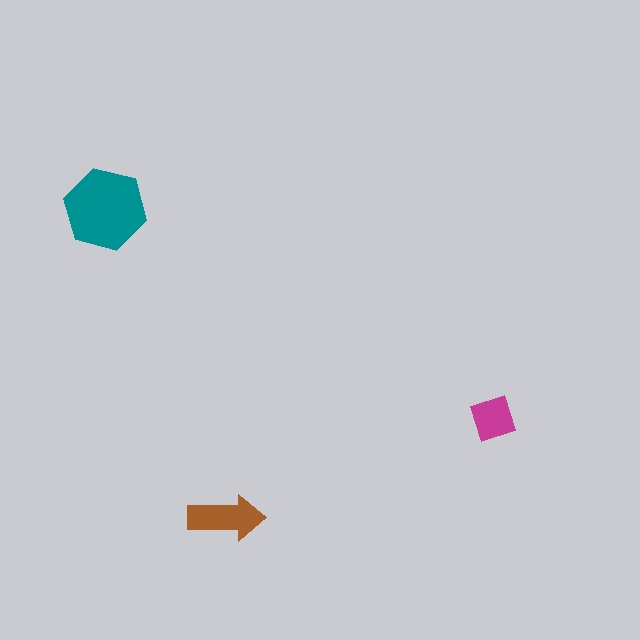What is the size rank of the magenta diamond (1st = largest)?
3rd.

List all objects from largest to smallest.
The teal hexagon, the brown arrow, the magenta diamond.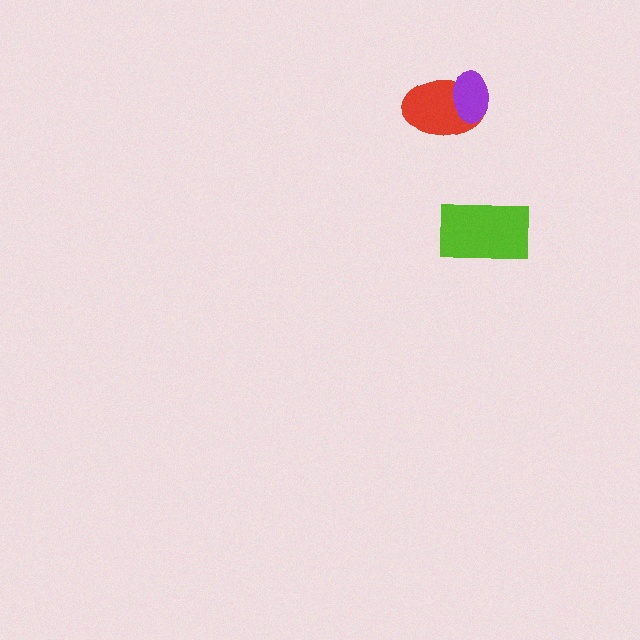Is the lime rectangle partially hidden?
No, no other shape covers it.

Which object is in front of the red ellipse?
The purple ellipse is in front of the red ellipse.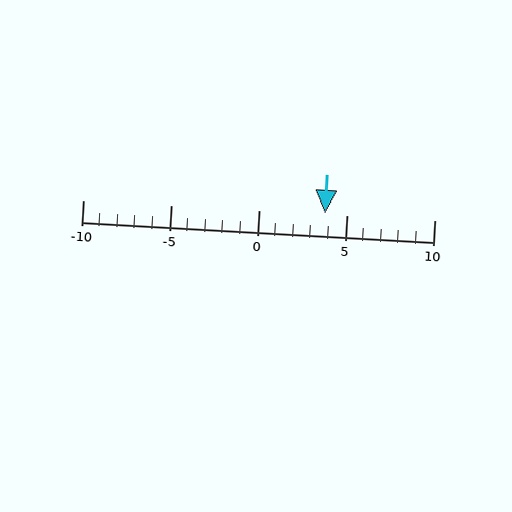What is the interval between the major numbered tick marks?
The major tick marks are spaced 5 units apart.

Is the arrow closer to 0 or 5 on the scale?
The arrow is closer to 5.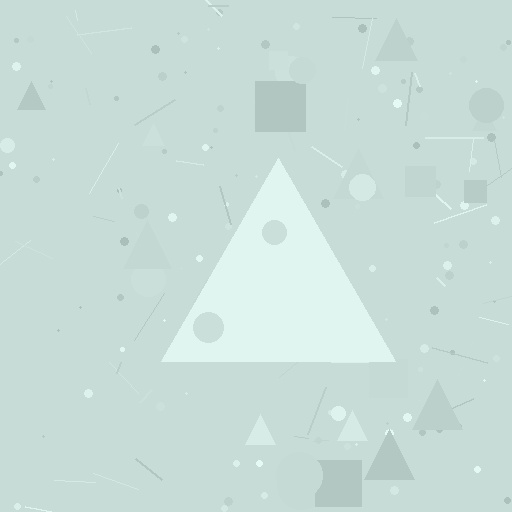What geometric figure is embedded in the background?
A triangle is embedded in the background.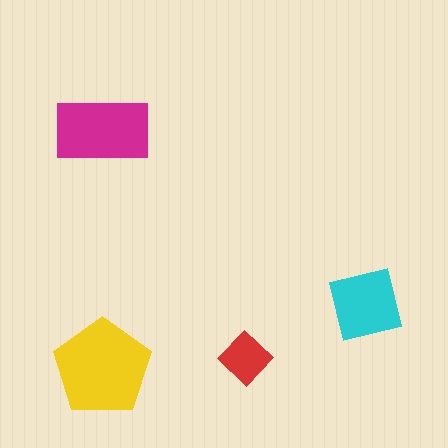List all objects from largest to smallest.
The yellow pentagon, the magenta rectangle, the cyan square, the red diamond.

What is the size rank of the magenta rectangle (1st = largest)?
2nd.